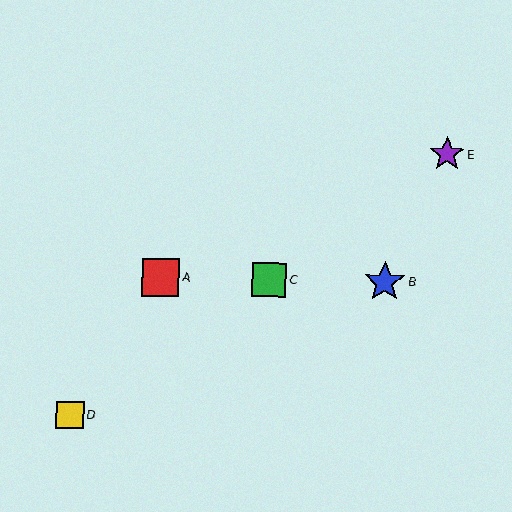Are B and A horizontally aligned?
Yes, both are at y≈282.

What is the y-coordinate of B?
Object B is at y≈282.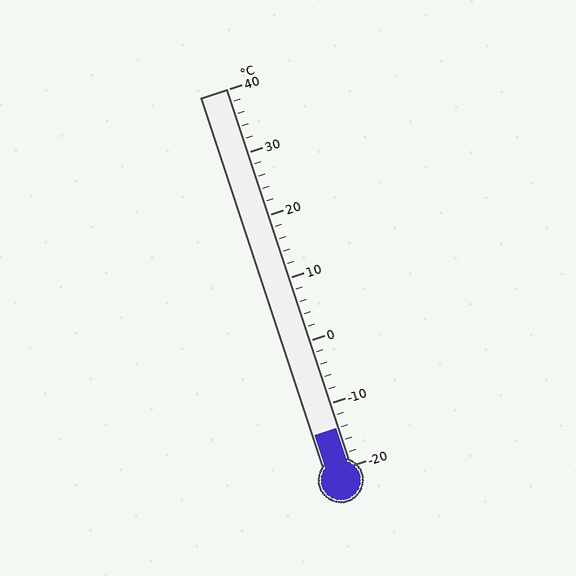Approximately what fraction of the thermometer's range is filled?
The thermometer is filled to approximately 10% of its range.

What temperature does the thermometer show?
The thermometer shows approximately -14°C.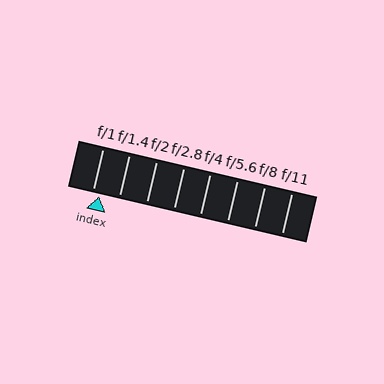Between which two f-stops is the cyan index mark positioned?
The index mark is between f/1 and f/1.4.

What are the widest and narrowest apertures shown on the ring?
The widest aperture shown is f/1 and the narrowest is f/11.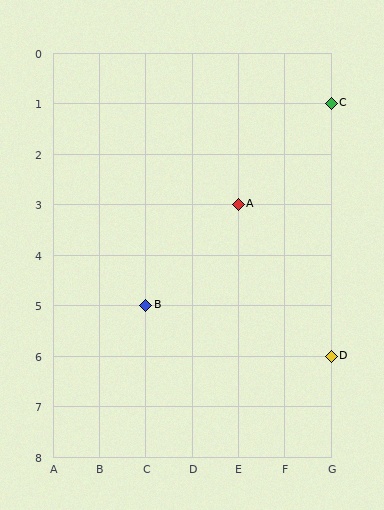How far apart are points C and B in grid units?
Points C and B are 4 columns and 4 rows apart (about 5.7 grid units diagonally).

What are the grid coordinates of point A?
Point A is at grid coordinates (E, 3).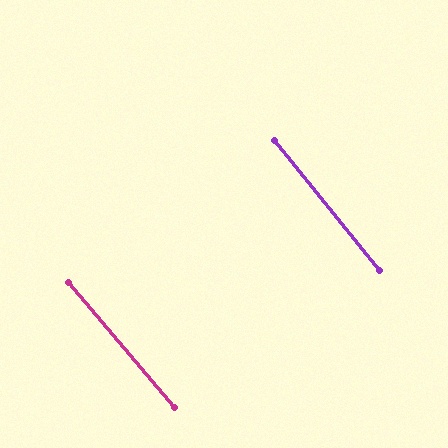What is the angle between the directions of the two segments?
Approximately 2 degrees.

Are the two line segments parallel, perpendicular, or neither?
Parallel — their directions differ by only 1.6°.